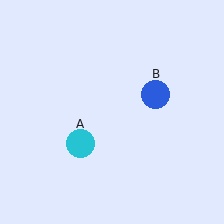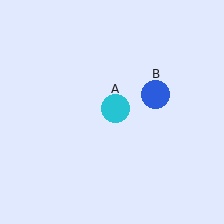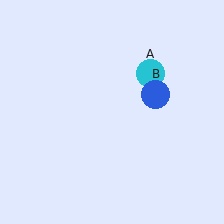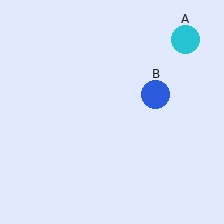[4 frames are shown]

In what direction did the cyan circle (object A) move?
The cyan circle (object A) moved up and to the right.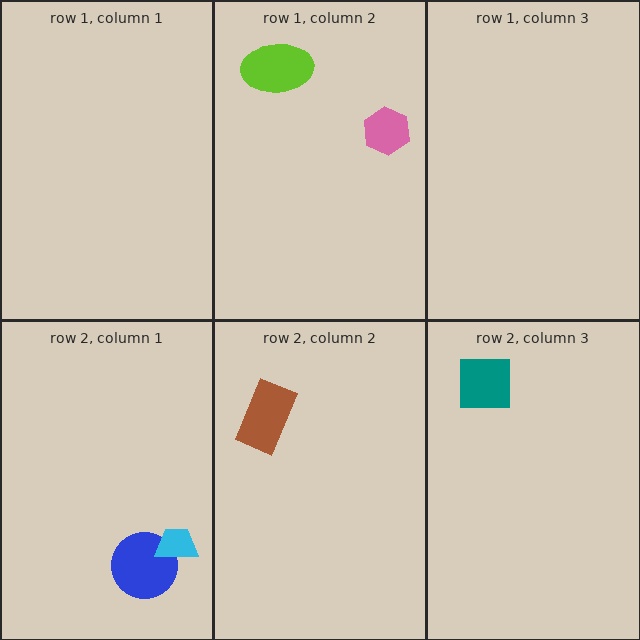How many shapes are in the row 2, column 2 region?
1.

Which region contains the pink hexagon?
The row 1, column 2 region.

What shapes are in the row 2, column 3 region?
The teal square.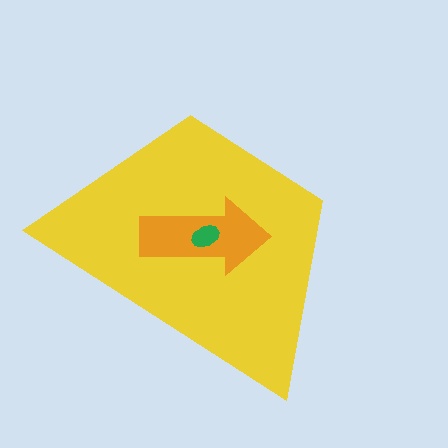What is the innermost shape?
The green ellipse.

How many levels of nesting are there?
3.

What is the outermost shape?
The yellow trapezoid.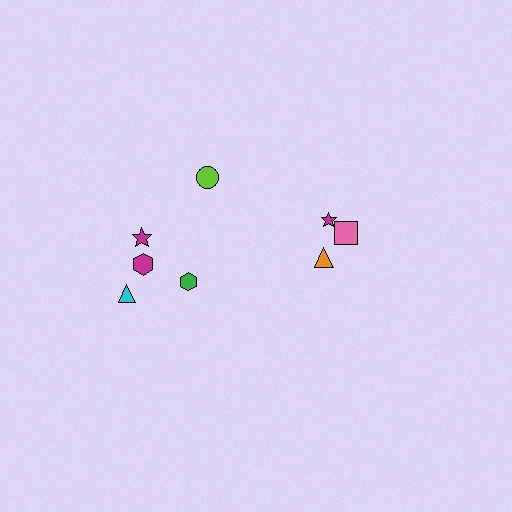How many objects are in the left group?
There are 5 objects.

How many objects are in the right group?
There are 3 objects.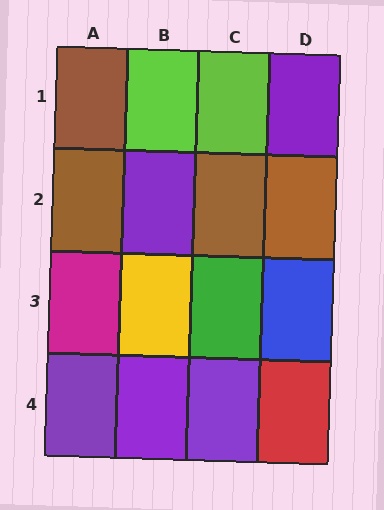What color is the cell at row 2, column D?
Brown.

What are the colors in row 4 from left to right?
Purple, purple, purple, red.